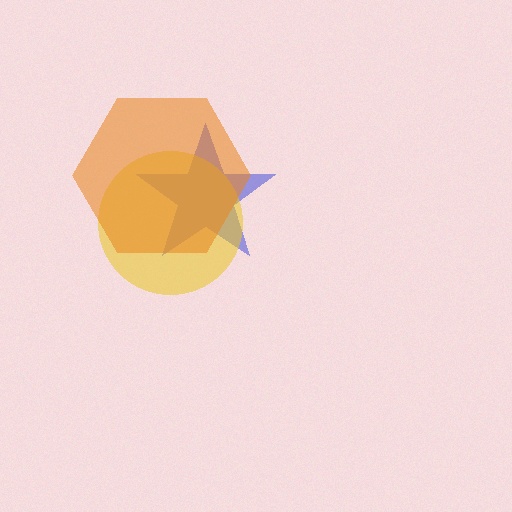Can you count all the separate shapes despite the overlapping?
Yes, there are 3 separate shapes.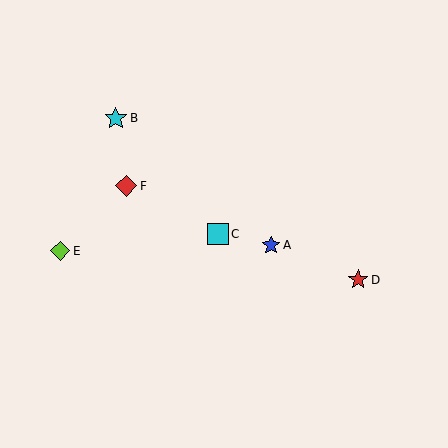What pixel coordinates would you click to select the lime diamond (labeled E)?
Click at (60, 251) to select the lime diamond E.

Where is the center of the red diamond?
The center of the red diamond is at (126, 186).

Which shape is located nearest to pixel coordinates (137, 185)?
The red diamond (labeled F) at (126, 186) is nearest to that location.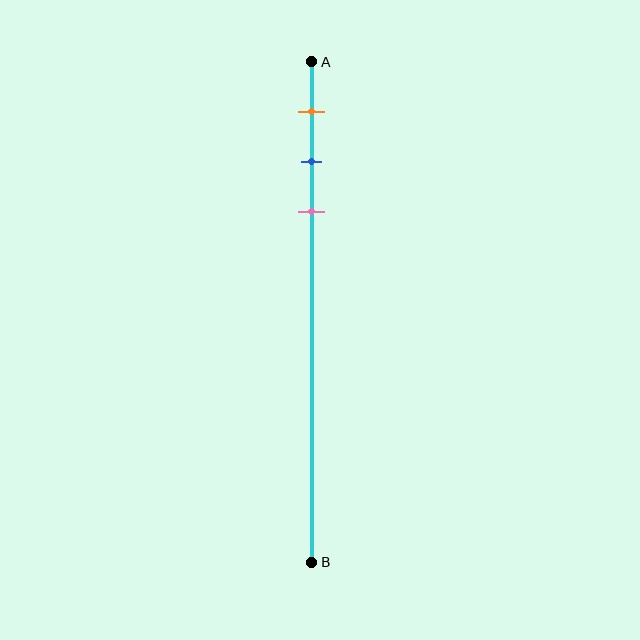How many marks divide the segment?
There are 3 marks dividing the segment.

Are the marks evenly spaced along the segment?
Yes, the marks are approximately evenly spaced.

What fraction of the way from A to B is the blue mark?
The blue mark is approximately 20% (0.2) of the way from A to B.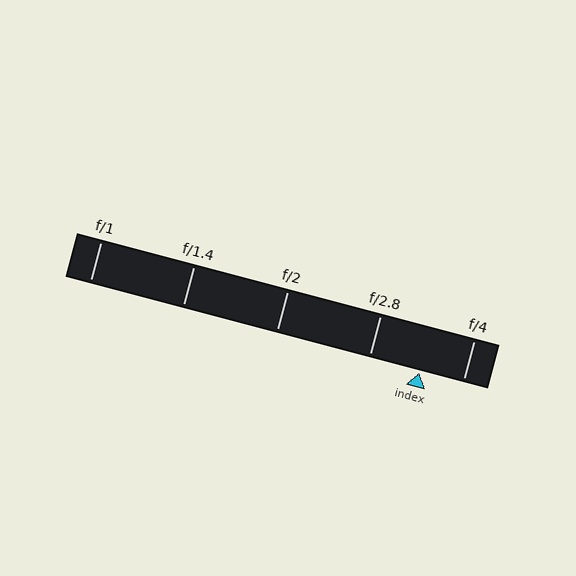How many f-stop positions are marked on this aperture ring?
There are 5 f-stop positions marked.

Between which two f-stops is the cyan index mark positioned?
The index mark is between f/2.8 and f/4.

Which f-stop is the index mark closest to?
The index mark is closest to f/4.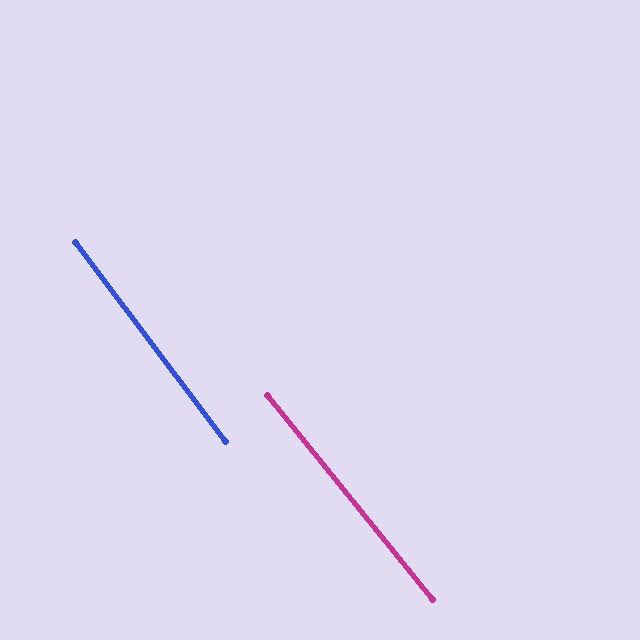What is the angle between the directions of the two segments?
Approximately 2 degrees.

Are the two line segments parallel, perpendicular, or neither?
Parallel — their directions differ by only 1.9°.